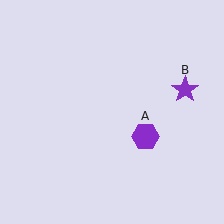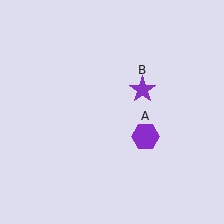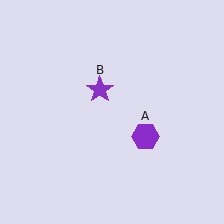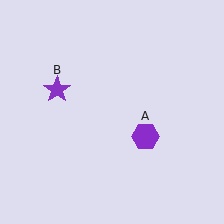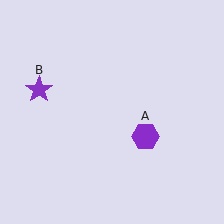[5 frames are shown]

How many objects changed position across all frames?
1 object changed position: purple star (object B).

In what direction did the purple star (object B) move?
The purple star (object B) moved left.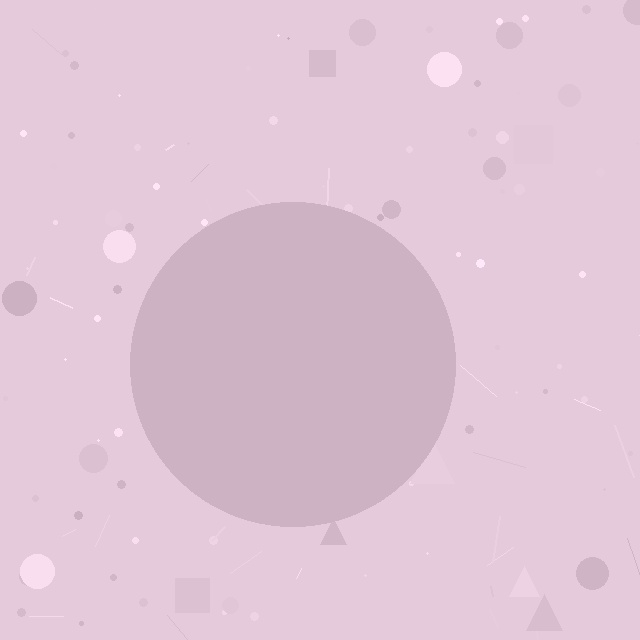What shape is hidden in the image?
A circle is hidden in the image.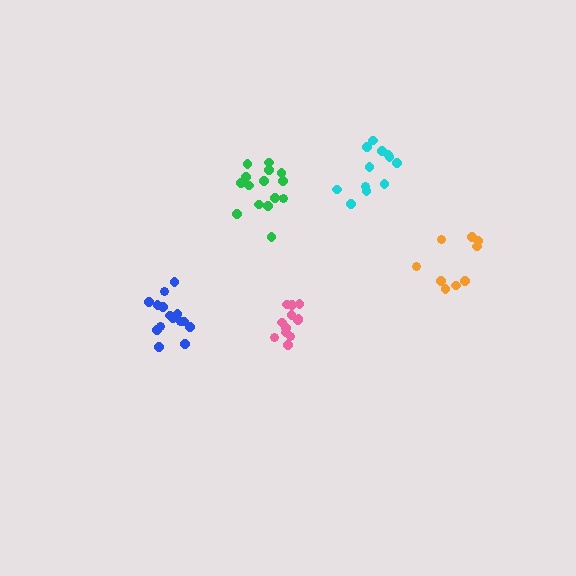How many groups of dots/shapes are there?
There are 5 groups.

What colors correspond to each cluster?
The clusters are colored: green, orange, pink, blue, cyan.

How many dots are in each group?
Group 1: 15 dots, Group 2: 9 dots, Group 3: 12 dots, Group 4: 15 dots, Group 5: 12 dots (63 total).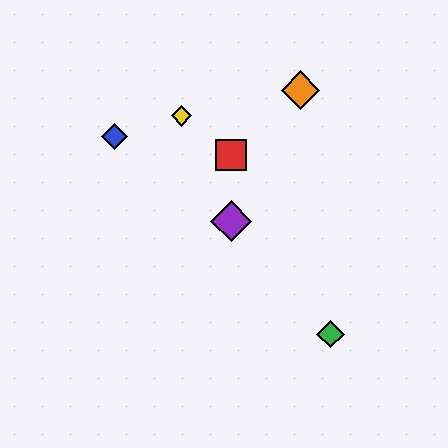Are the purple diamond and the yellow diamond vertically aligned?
No, the purple diamond is at x≈231 and the yellow diamond is at x≈182.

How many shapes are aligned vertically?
2 shapes (the red square, the purple diamond) are aligned vertically.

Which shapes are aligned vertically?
The red square, the purple diamond are aligned vertically.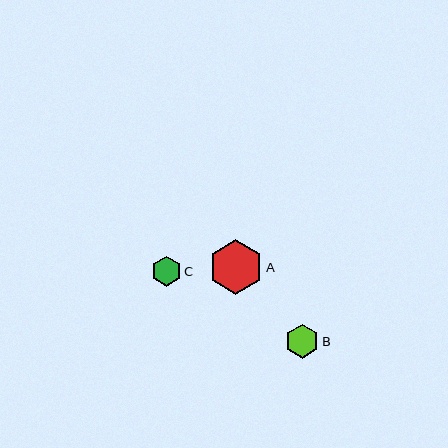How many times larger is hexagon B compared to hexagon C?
Hexagon B is approximately 1.1 times the size of hexagon C.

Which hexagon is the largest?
Hexagon A is the largest with a size of approximately 55 pixels.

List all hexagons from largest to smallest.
From largest to smallest: A, B, C.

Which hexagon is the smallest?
Hexagon C is the smallest with a size of approximately 30 pixels.